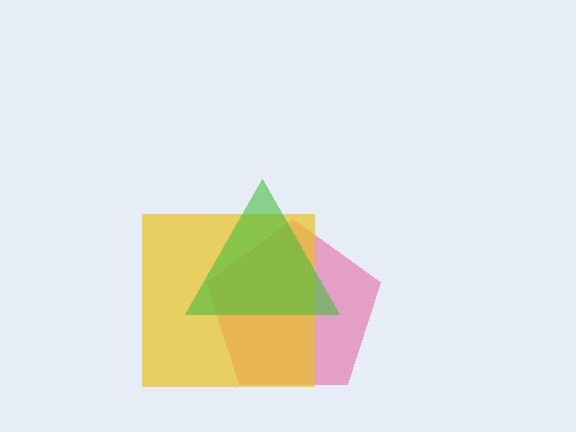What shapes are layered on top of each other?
The layered shapes are: a pink pentagon, a yellow square, a green triangle.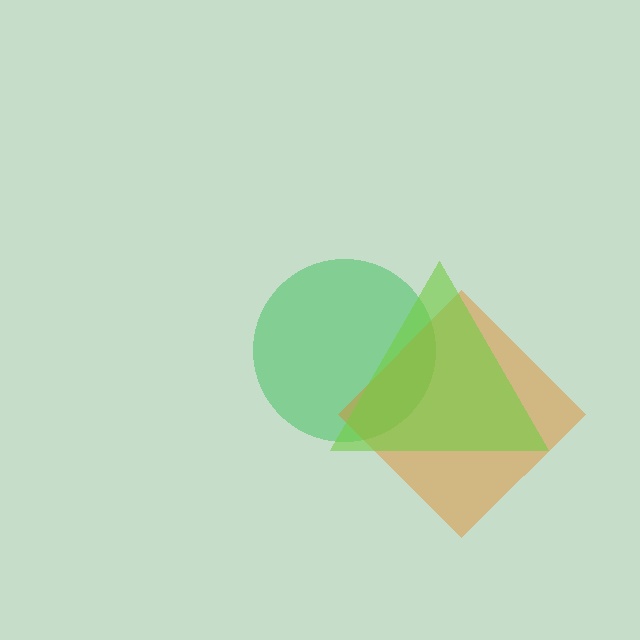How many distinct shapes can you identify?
There are 3 distinct shapes: a green circle, an orange diamond, a lime triangle.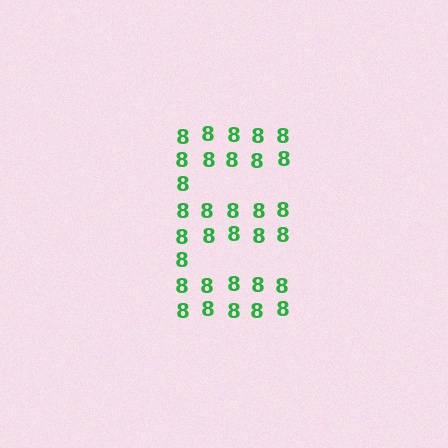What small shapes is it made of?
It is made of small digit 8's.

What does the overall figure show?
The overall figure shows the letter E.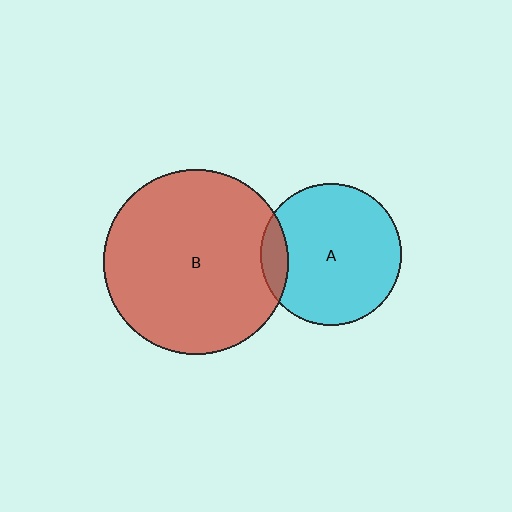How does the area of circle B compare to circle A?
Approximately 1.7 times.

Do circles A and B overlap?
Yes.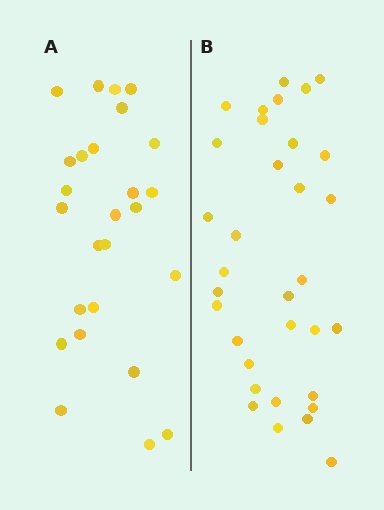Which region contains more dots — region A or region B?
Region B (the right region) has more dots.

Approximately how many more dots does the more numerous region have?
Region B has roughly 8 or so more dots than region A.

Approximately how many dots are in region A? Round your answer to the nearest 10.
About 30 dots. (The exact count is 26, which rounds to 30.)